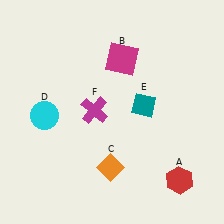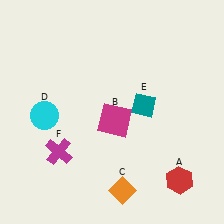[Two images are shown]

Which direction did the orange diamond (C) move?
The orange diamond (C) moved down.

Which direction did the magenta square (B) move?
The magenta square (B) moved down.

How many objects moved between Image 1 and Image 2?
3 objects moved between the two images.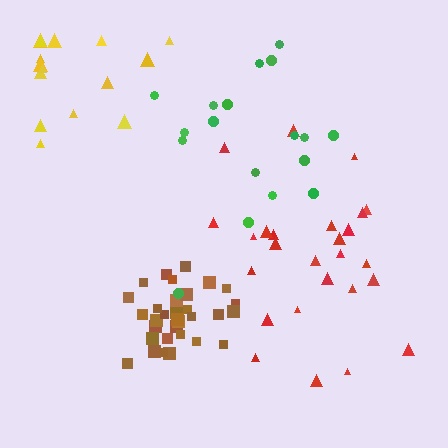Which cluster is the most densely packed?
Brown.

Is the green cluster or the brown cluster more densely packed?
Brown.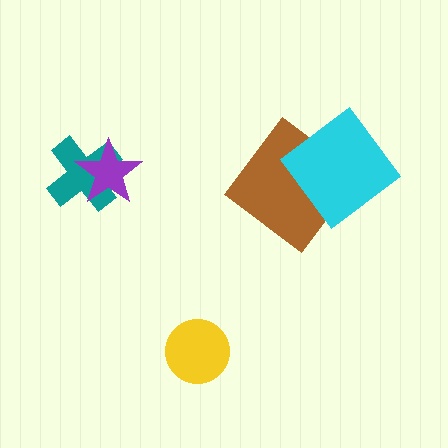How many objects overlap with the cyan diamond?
1 object overlaps with the cyan diamond.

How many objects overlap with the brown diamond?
1 object overlaps with the brown diamond.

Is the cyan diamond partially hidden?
No, no other shape covers it.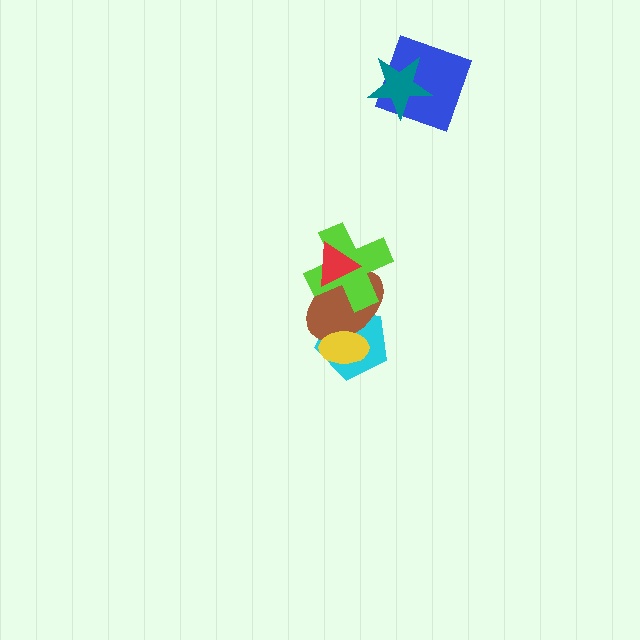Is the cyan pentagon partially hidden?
Yes, it is partially covered by another shape.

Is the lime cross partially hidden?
Yes, it is partially covered by another shape.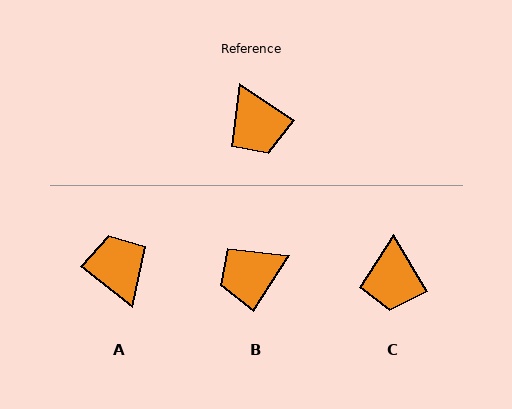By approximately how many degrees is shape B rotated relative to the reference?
Approximately 90 degrees clockwise.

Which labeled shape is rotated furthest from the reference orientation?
A, about 175 degrees away.